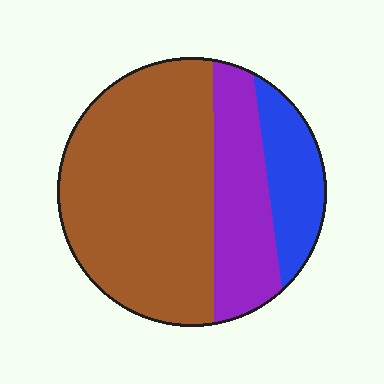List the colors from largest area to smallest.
From largest to smallest: brown, purple, blue.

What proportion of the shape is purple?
Purple covers 24% of the shape.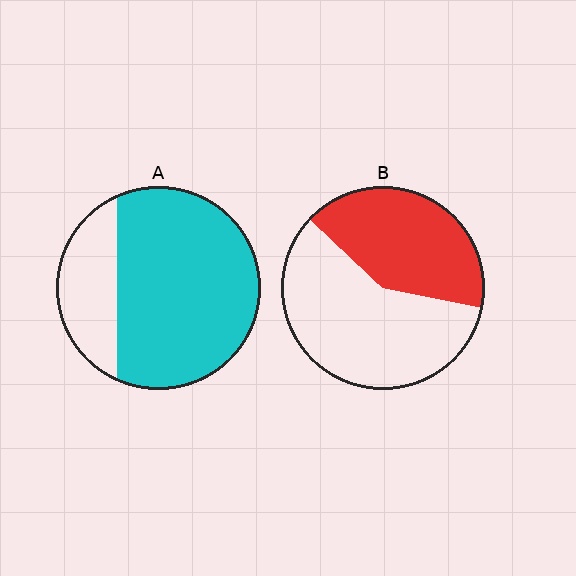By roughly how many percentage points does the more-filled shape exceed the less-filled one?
By roughly 35 percentage points (A over B).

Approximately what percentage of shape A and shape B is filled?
A is approximately 75% and B is approximately 40%.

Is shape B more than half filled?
No.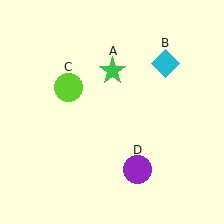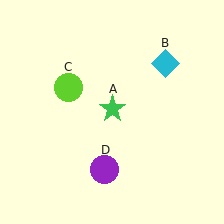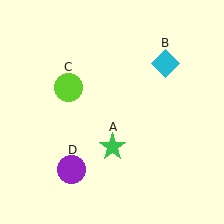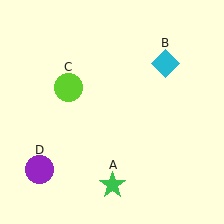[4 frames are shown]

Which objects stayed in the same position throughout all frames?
Cyan diamond (object B) and lime circle (object C) remained stationary.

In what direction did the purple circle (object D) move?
The purple circle (object D) moved left.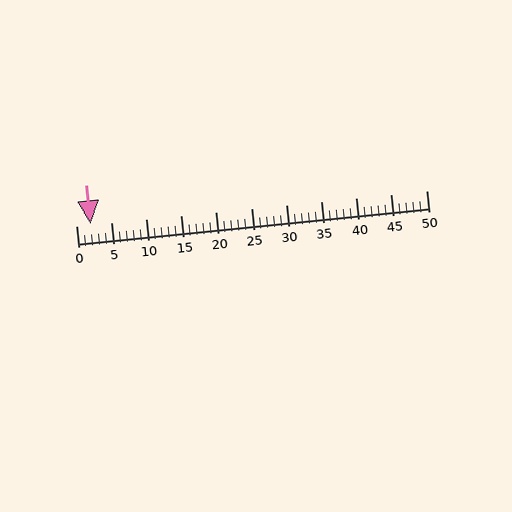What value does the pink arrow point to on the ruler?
The pink arrow points to approximately 2.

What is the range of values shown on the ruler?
The ruler shows values from 0 to 50.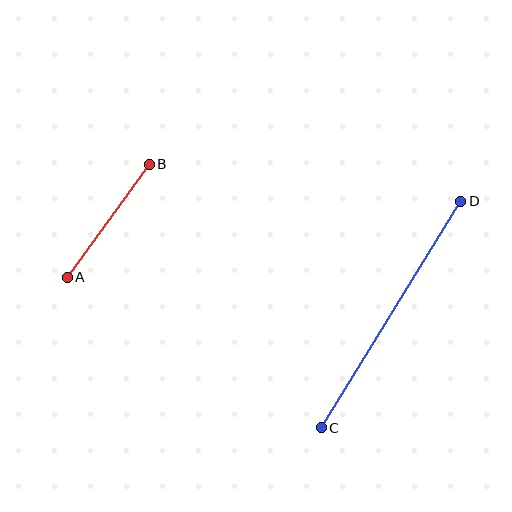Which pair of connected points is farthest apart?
Points C and D are farthest apart.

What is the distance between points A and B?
The distance is approximately 139 pixels.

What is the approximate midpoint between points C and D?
The midpoint is at approximately (391, 315) pixels.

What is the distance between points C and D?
The distance is approximately 266 pixels.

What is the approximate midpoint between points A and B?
The midpoint is at approximately (108, 221) pixels.